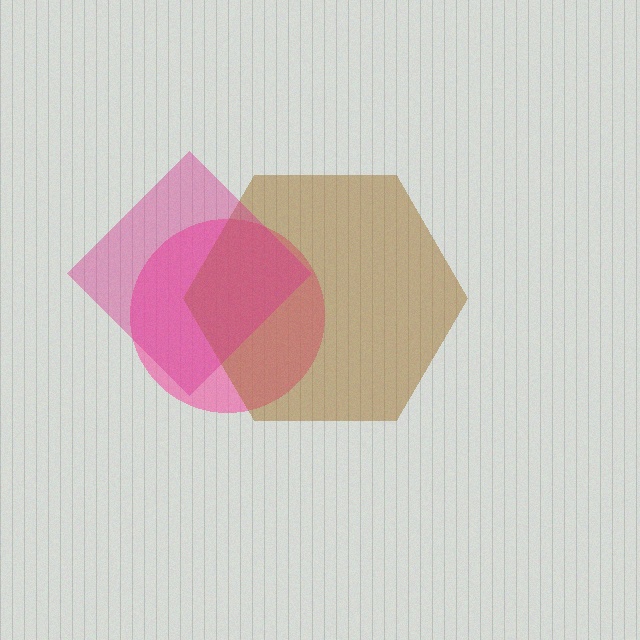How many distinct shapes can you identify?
There are 3 distinct shapes: a pink circle, a brown hexagon, a magenta diamond.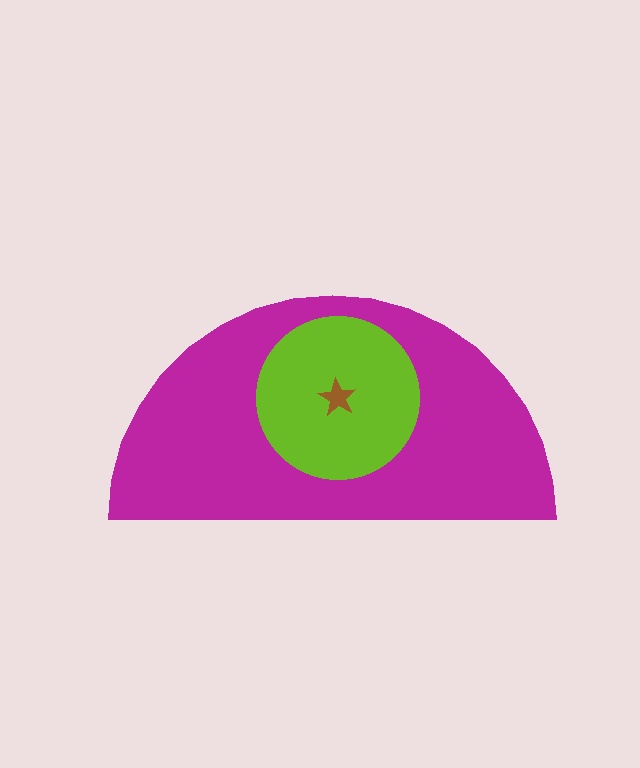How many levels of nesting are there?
3.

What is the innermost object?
The brown star.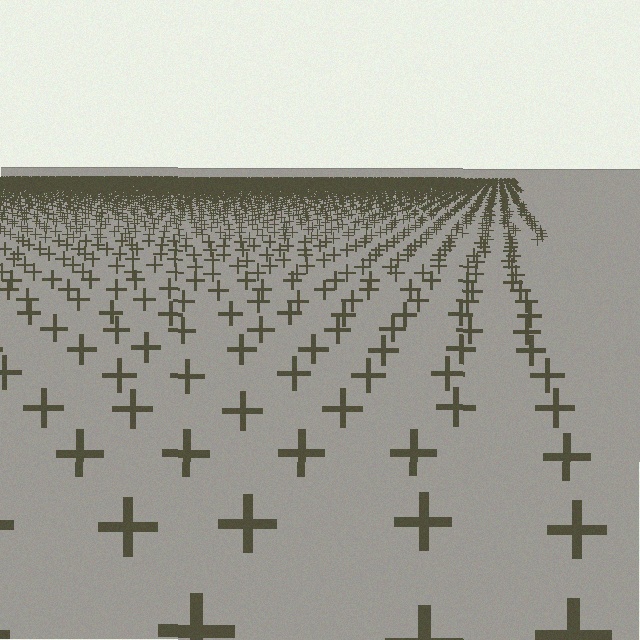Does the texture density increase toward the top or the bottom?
Density increases toward the top.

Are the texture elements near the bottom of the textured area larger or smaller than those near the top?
Larger. Near the bottom, elements are closer to the viewer and appear at a bigger on-screen size.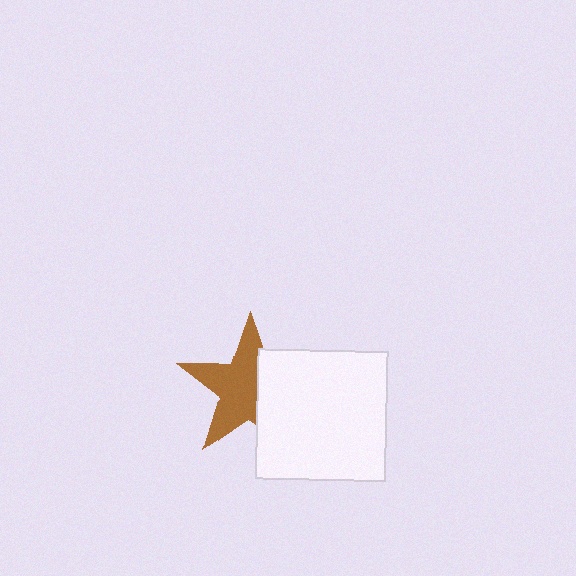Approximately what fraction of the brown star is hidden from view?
Roughly 38% of the brown star is hidden behind the white square.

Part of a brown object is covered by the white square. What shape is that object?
It is a star.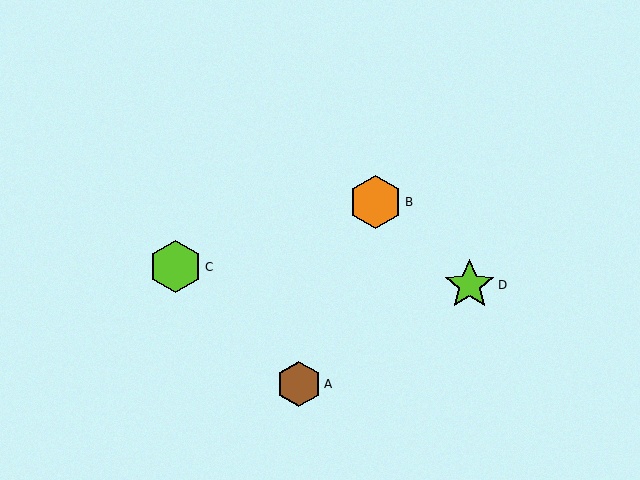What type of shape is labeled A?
Shape A is a brown hexagon.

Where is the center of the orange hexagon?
The center of the orange hexagon is at (375, 202).